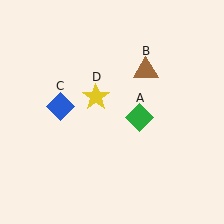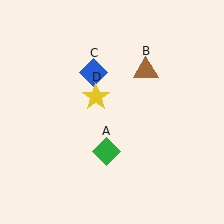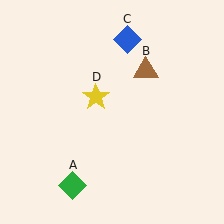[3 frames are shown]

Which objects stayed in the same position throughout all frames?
Brown triangle (object B) and yellow star (object D) remained stationary.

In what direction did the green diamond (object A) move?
The green diamond (object A) moved down and to the left.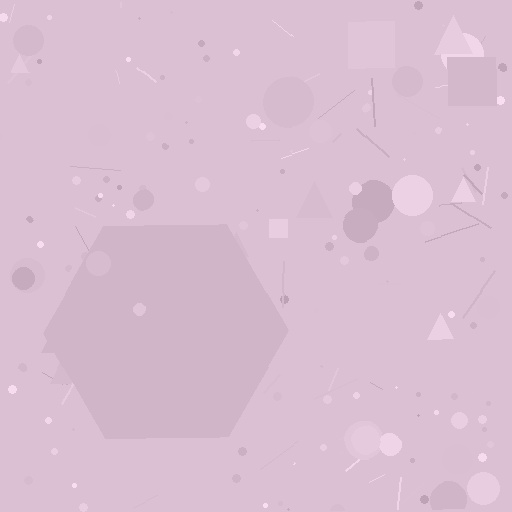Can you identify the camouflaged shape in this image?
The camouflaged shape is a hexagon.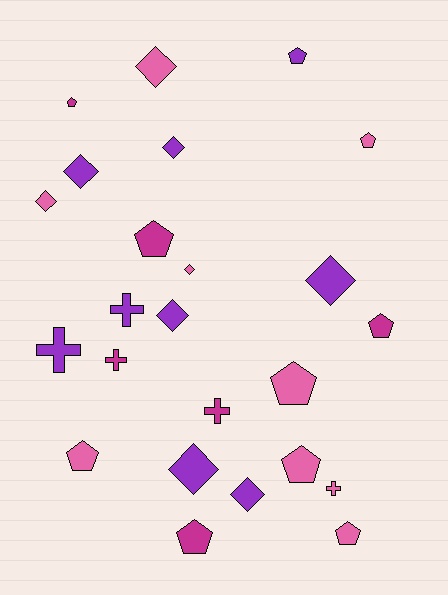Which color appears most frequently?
Purple, with 9 objects.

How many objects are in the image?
There are 24 objects.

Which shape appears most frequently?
Pentagon, with 10 objects.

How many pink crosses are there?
There is 1 pink cross.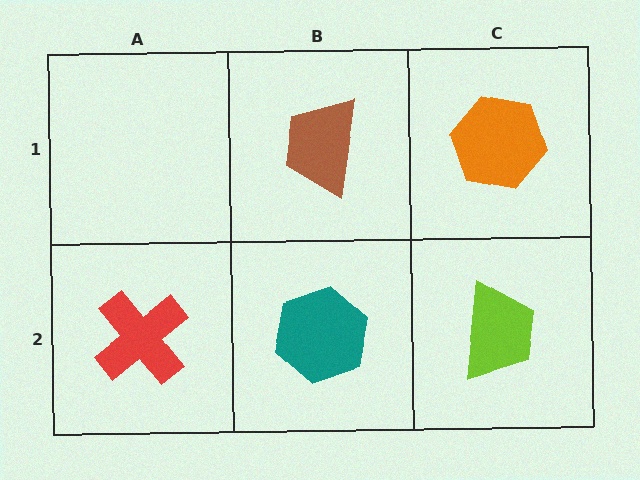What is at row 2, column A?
A red cross.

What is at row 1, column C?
An orange hexagon.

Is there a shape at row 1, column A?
No, that cell is empty.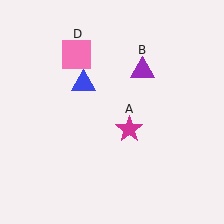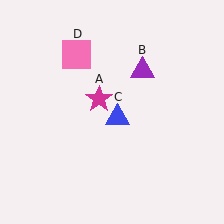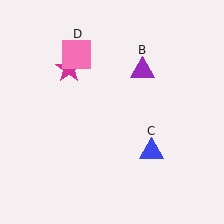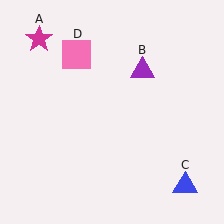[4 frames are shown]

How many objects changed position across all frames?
2 objects changed position: magenta star (object A), blue triangle (object C).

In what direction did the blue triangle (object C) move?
The blue triangle (object C) moved down and to the right.